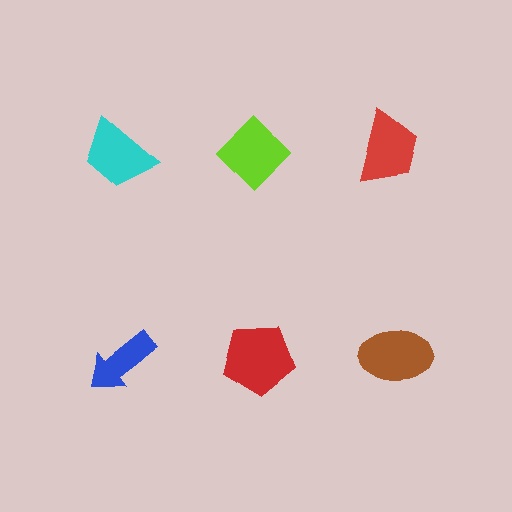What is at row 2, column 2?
A red pentagon.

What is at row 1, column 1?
A cyan trapezoid.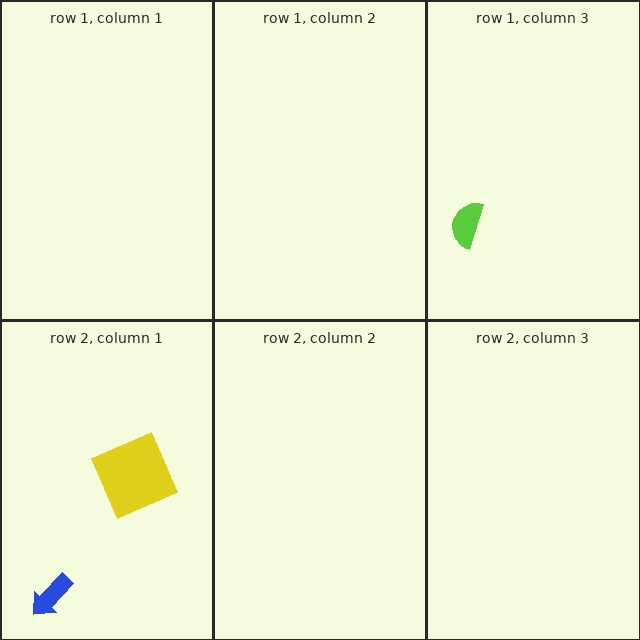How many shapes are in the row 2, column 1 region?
2.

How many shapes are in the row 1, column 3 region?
1.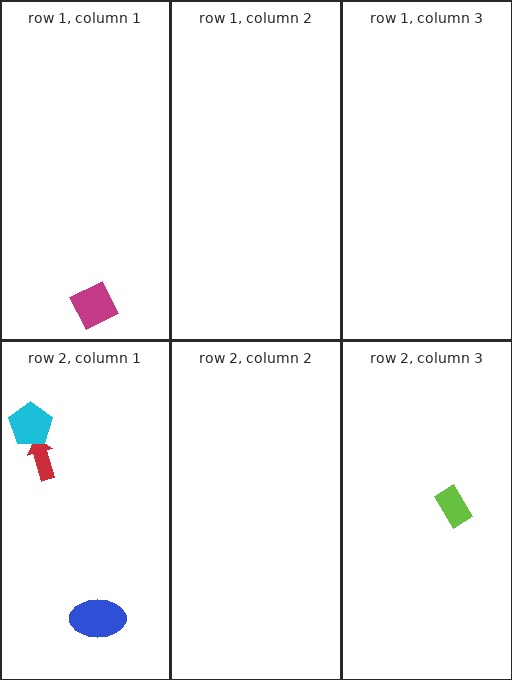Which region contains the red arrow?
The row 2, column 1 region.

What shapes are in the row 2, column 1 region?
The red arrow, the blue ellipse, the cyan pentagon.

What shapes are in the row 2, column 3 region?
The lime rectangle.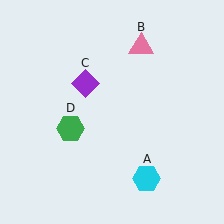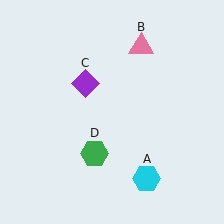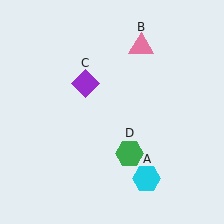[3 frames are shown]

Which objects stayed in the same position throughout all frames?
Cyan hexagon (object A) and pink triangle (object B) and purple diamond (object C) remained stationary.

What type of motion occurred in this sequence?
The green hexagon (object D) rotated counterclockwise around the center of the scene.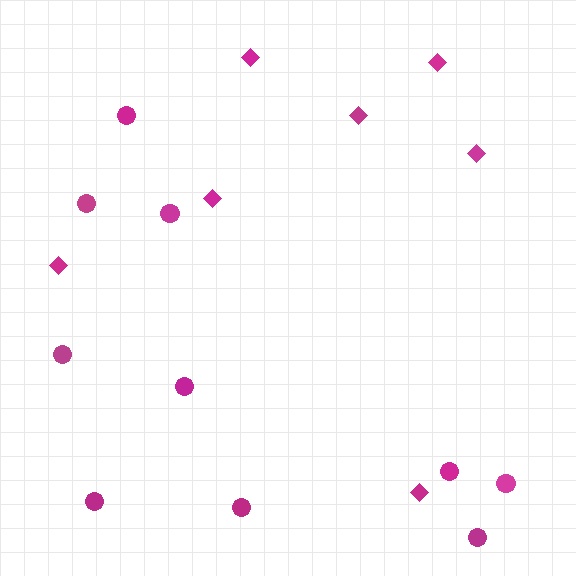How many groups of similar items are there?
There are 2 groups: one group of circles (10) and one group of diamonds (7).